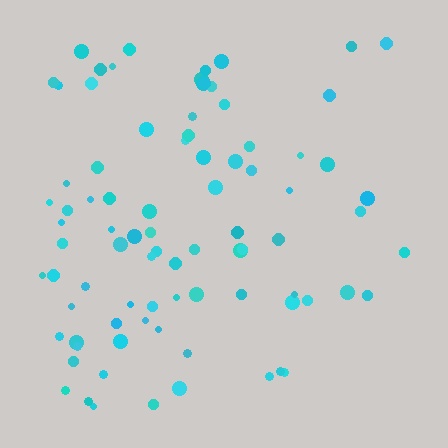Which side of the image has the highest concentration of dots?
The left.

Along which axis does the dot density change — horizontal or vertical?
Horizontal.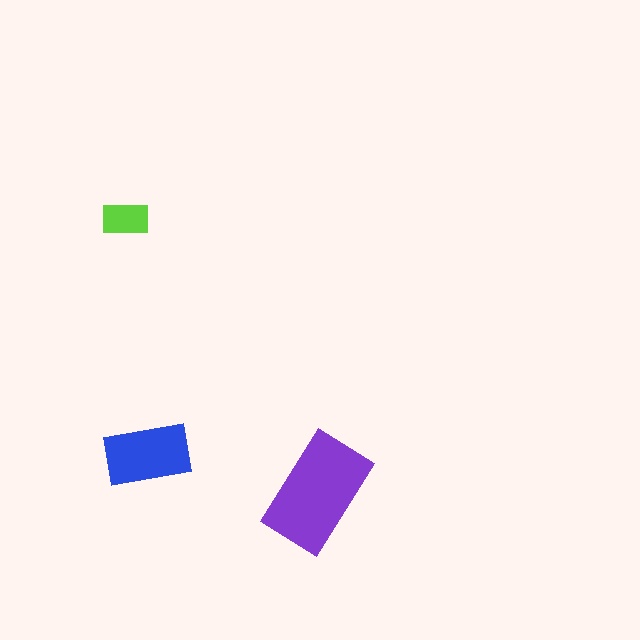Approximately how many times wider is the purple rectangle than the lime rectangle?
About 2.5 times wider.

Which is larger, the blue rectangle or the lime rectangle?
The blue one.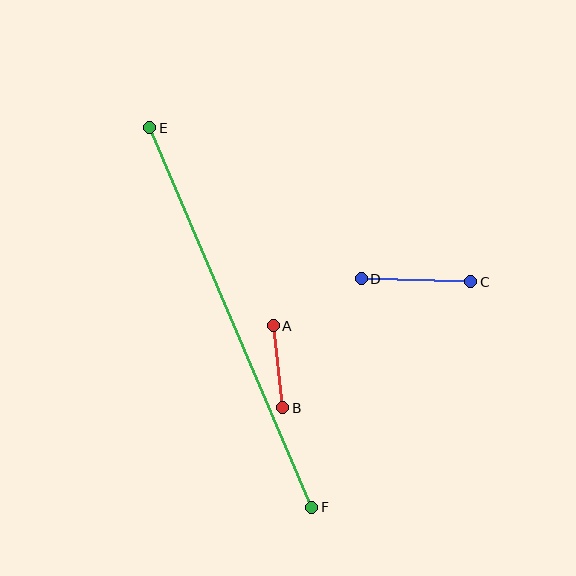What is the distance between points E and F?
The distance is approximately 413 pixels.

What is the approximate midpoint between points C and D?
The midpoint is at approximately (416, 280) pixels.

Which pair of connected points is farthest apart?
Points E and F are farthest apart.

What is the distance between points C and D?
The distance is approximately 109 pixels.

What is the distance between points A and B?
The distance is approximately 82 pixels.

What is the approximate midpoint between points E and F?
The midpoint is at approximately (231, 317) pixels.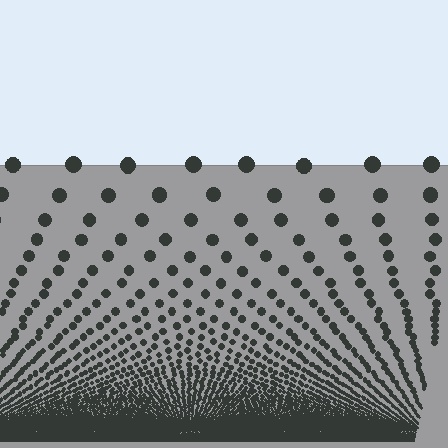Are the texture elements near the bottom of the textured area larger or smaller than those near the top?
Smaller. The gradient is inverted — elements near the bottom are smaller and denser.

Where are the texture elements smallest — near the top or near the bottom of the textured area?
Near the bottom.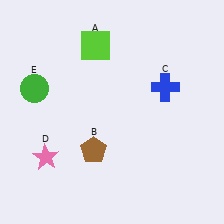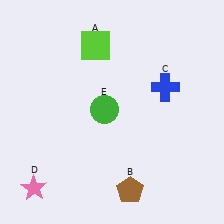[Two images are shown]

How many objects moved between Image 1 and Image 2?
3 objects moved between the two images.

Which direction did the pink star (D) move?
The pink star (D) moved down.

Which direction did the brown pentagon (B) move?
The brown pentagon (B) moved down.